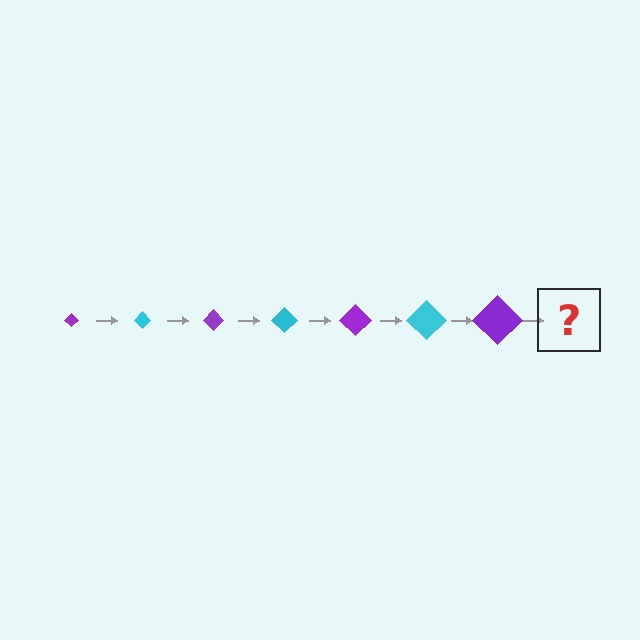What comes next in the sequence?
The next element should be a cyan diamond, larger than the previous one.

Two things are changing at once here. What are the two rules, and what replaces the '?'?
The two rules are that the diamond grows larger each step and the color cycles through purple and cyan. The '?' should be a cyan diamond, larger than the previous one.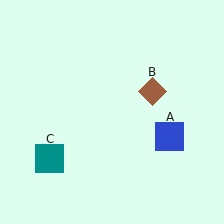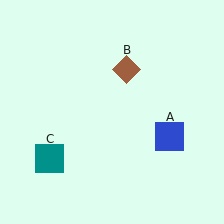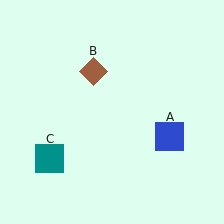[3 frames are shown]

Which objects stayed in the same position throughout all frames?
Blue square (object A) and teal square (object C) remained stationary.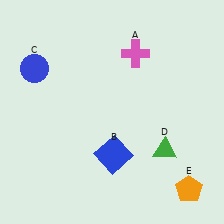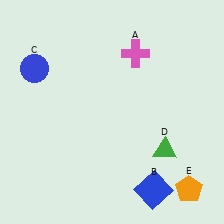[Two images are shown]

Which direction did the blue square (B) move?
The blue square (B) moved right.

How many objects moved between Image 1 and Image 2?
1 object moved between the two images.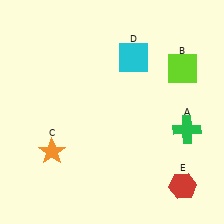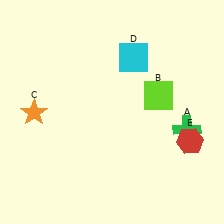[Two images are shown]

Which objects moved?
The objects that moved are: the lime square (B), the orange star (C), the red hexagon (E).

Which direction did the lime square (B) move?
The lime square (B) moved down.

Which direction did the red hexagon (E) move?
The red hexagon (E) moved up.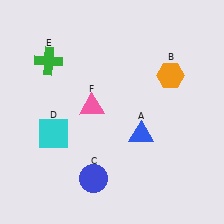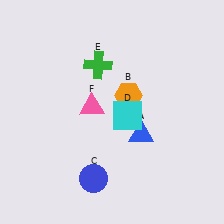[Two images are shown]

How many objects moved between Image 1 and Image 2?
3 objects moved between the two images.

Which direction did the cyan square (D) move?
The cyan square (D) moved right.